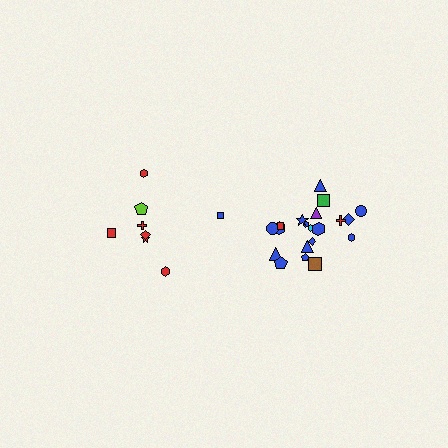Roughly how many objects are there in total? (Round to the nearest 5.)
Roughly 30 objects in total.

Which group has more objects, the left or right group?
The right group.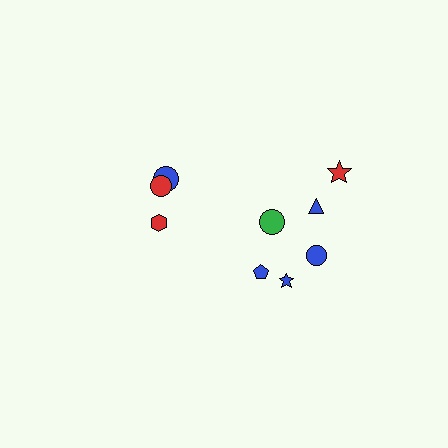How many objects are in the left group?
There are 3 objects.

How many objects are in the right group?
There are 6 objects.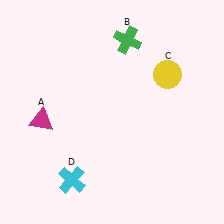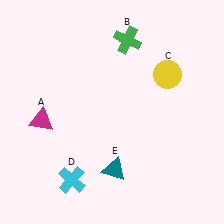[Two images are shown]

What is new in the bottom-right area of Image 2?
A teal triangle (E) was added in the bottom-right area of Image 2.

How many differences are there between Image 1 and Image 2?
There is 1 difference between the two images.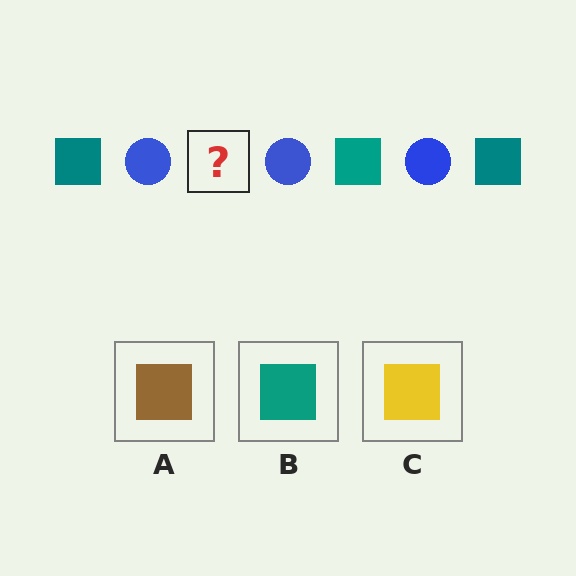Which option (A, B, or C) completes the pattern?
B.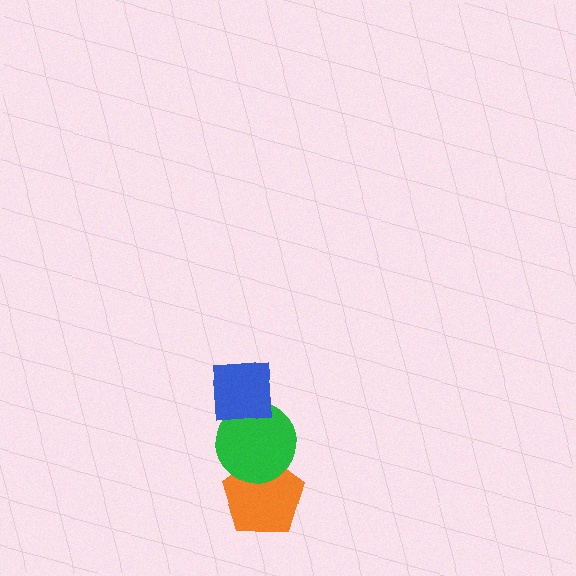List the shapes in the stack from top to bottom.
From top to bottom: the blue square, the green circle, the orange pentagon.